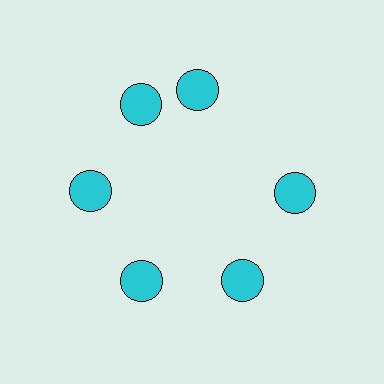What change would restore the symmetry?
The symmetry would be restored by rotating it back into even spacing with its neighbors so that all 6 circles sit at equal angles and equal distance from the center.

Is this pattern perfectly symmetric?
No. The 6 cyan circles are arranged in a ring, but one element near the 1 o'clock position is rotated out of alignment along the ring, breaking the 6-fold rotational symmetry.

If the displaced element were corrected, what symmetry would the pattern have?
It would have 6-fold rotational symmetry — the pattern would map onto itself every 60 degrees.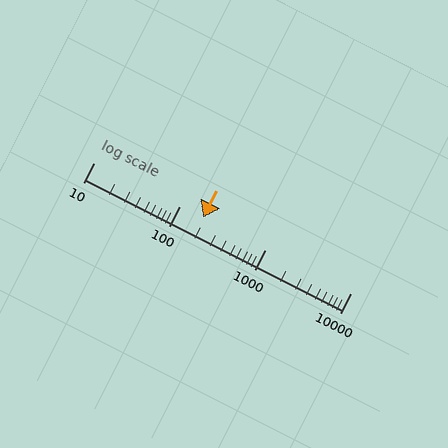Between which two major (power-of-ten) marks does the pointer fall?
The pointer is between 100 and 1000.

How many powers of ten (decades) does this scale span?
The scale spans 3 decades, from 10 to 10000.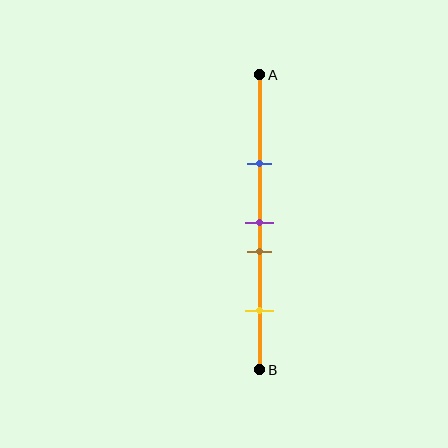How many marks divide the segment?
There are 4 marks dividing the segment.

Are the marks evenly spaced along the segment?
No, the marks are not evenly spaced.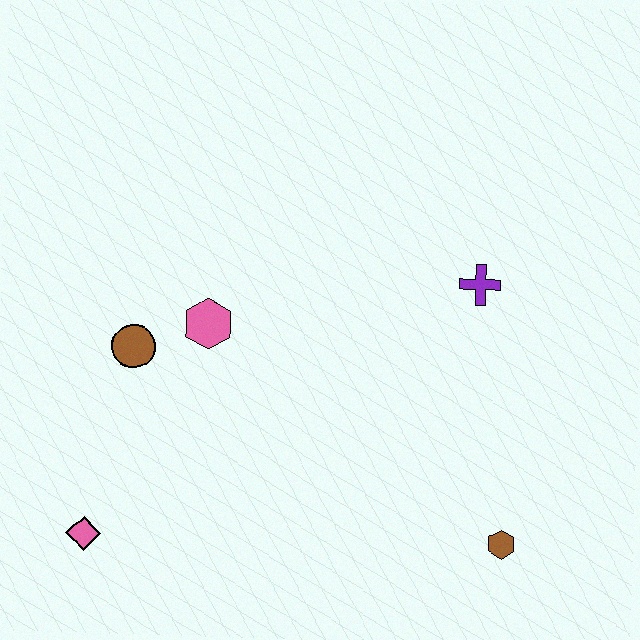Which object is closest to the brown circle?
The pink hexagon is closest to the brown circle.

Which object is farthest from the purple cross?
The pink diamond is farthest from the purple cross.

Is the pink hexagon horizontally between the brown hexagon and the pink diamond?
Yes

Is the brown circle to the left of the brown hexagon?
Yes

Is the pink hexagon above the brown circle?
Yes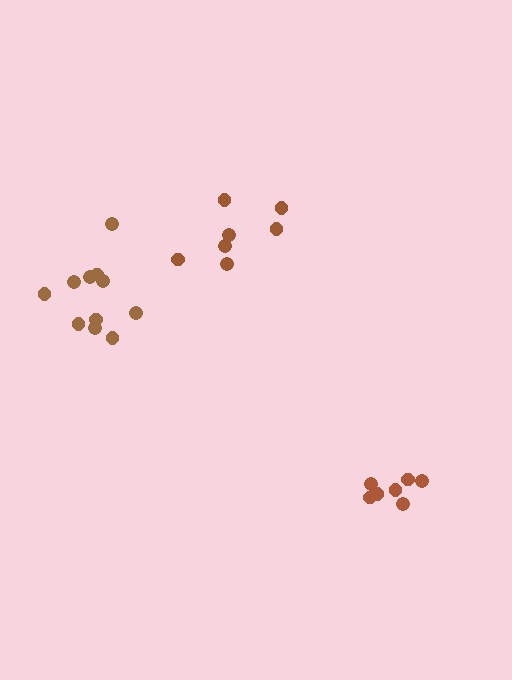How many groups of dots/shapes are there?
There are 3 groups.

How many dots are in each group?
Group 1: 11 dots, Group 2: 7 dots, Group 3: 7 dots (25 total).